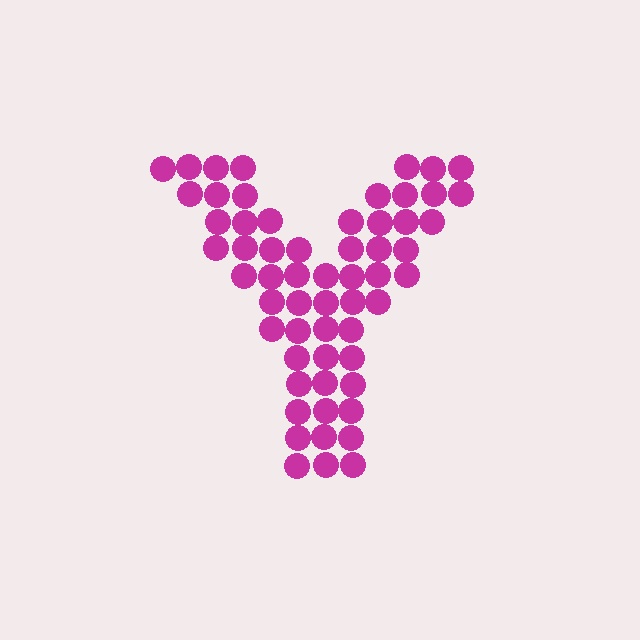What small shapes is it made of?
It is made of small circles.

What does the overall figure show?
The overall figure shows the letter Y.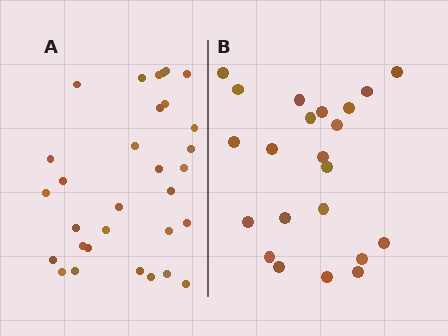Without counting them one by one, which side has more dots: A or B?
Region A (the left region) has more dots.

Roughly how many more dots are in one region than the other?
Region A has roughly 8 or so more dots than region B.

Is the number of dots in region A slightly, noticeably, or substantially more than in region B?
Region A has noticeably more, but not dramatically so. The ratio is roughly 1.4 to 1.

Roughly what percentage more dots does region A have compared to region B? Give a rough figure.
About 40% more.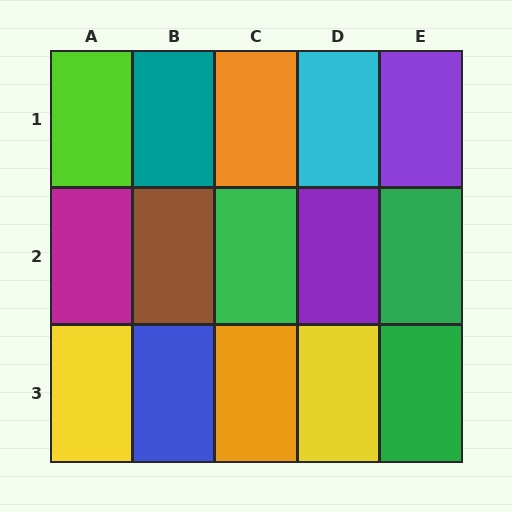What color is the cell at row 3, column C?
Orange.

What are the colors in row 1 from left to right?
Lime, teal, orange, cyan, purple.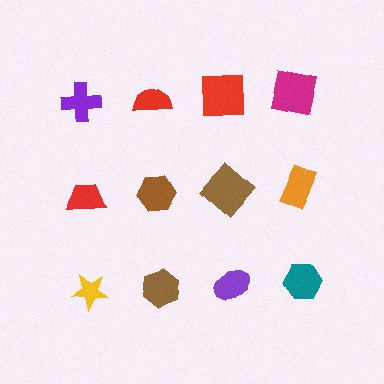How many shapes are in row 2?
4 shapes.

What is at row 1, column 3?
A red square.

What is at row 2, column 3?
A brown diamond.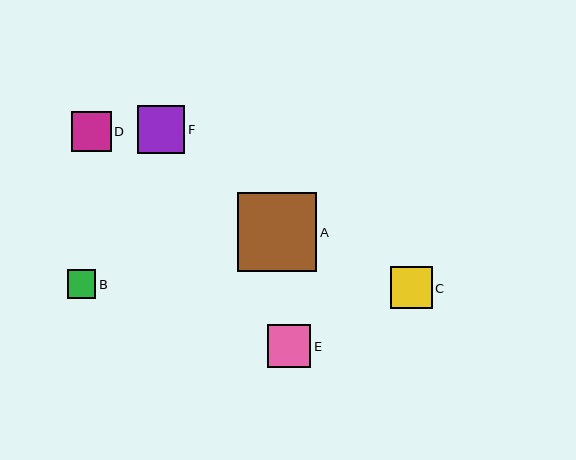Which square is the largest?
Square A is the largest with a size of approximately 79 pixels.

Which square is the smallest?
Square B is the smallest with a size of approximately 29 pixels.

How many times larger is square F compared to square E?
Square F is approximately 1.1 times the size of square E.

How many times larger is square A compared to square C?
Square A is approximately 1.9 times the size of square C.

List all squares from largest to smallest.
From largest to smallest: A, F, E, C, D, B.